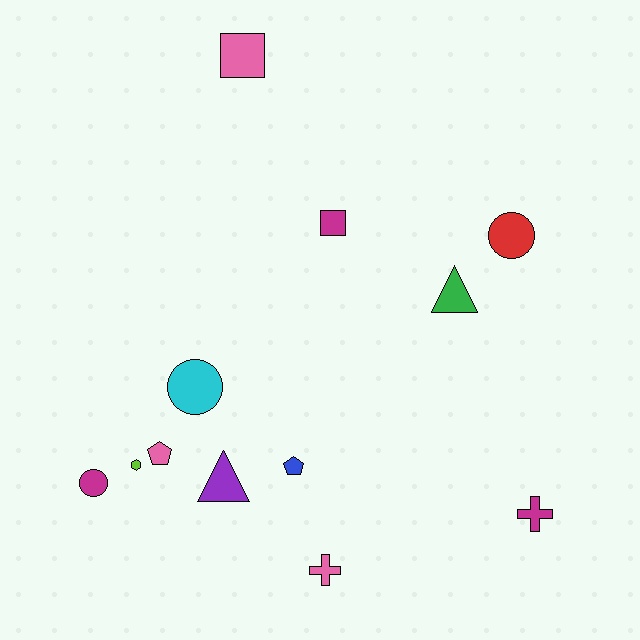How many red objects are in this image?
There is 1 red object.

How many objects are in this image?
There are 12 objects.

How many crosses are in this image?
There are 2 crosses.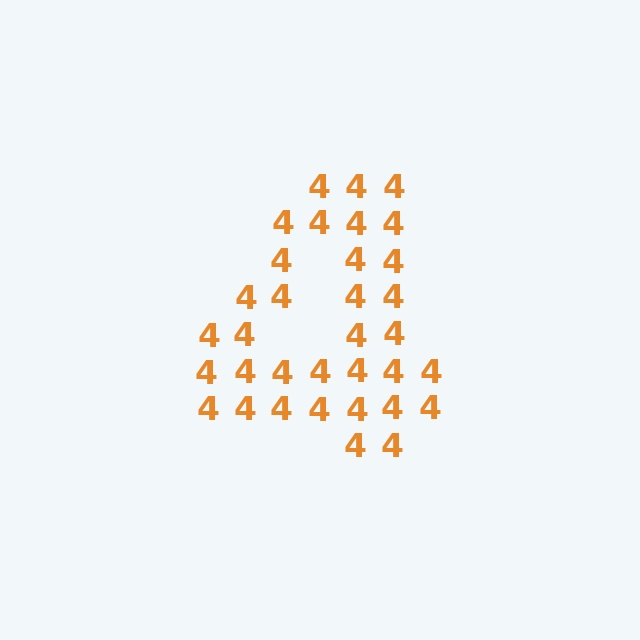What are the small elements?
The small elements are digit 4's.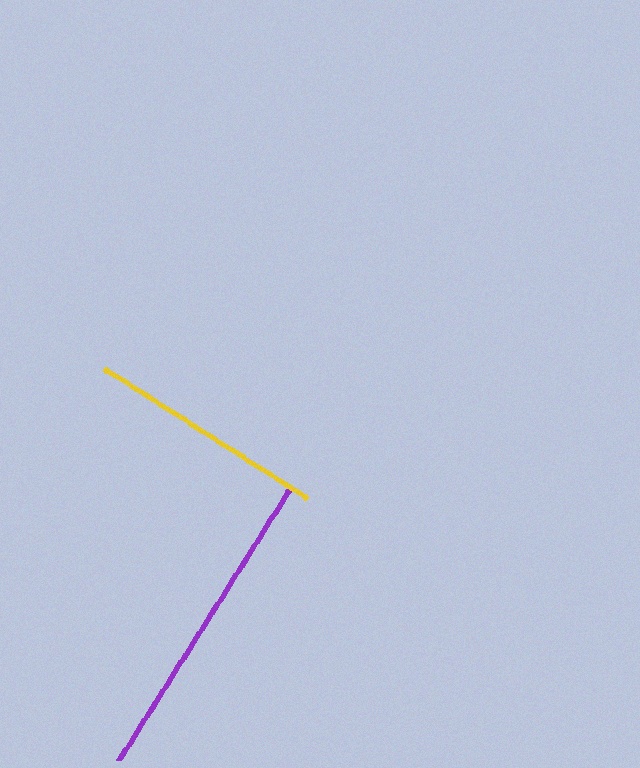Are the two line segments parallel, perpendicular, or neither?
Perpendicular — they meet at approximately 90°.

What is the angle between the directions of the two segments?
Approximately 90 degrees.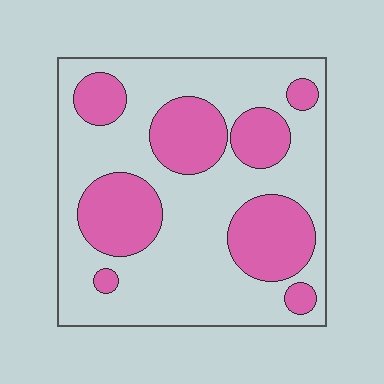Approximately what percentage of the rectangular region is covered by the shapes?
Approximately 35%.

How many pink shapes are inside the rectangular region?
8.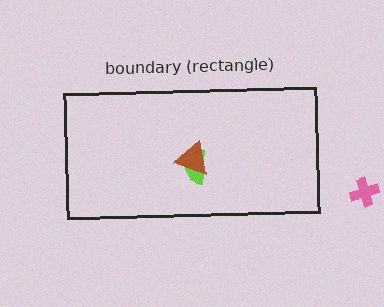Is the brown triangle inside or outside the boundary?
Inside.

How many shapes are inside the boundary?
2 inside, 1 outside.